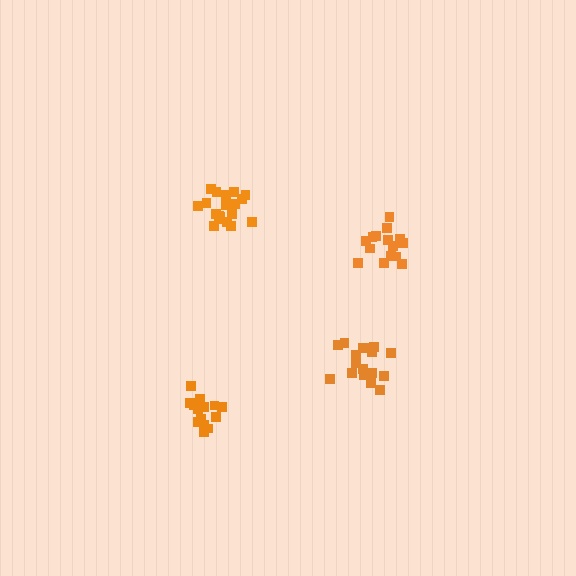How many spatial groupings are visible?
There are 4 spatial groupings.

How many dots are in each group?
Group 1: 19 dots, Group 2: 15 dots, Group 3: 17 dots, Group 4: 15 dots (66 total).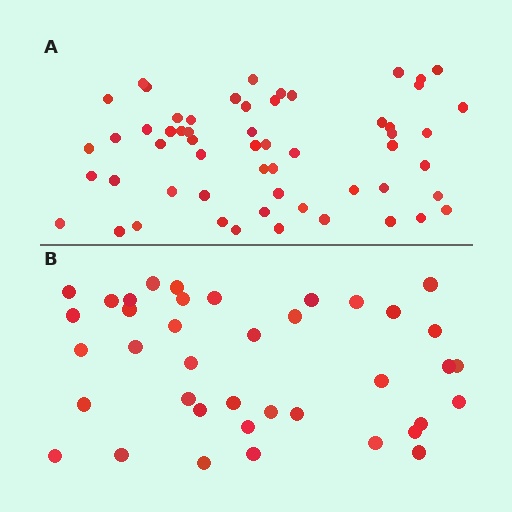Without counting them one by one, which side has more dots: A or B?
Region A (the top region) has more dots.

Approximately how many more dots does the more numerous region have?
Region A has approximately 20 more dots than region B.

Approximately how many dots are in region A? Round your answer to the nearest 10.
About 60 dots. (The exact count is 57, which rounds to 60.)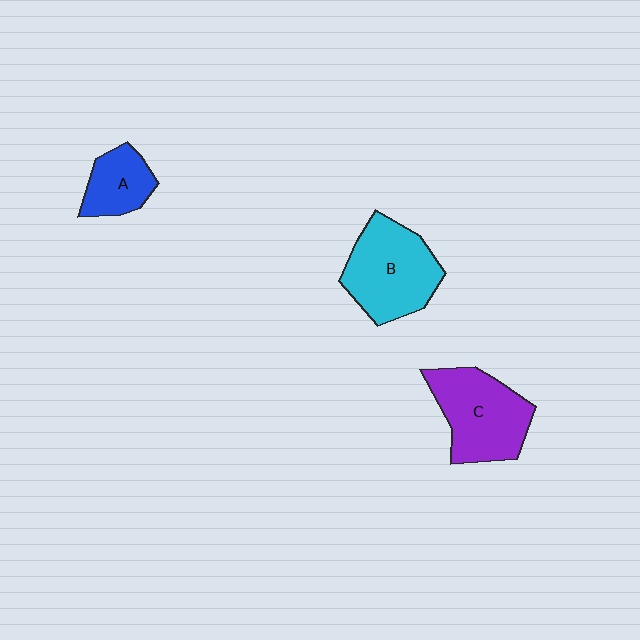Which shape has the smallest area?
Shape A (blue).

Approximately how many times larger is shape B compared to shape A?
Approximately 1.9 times.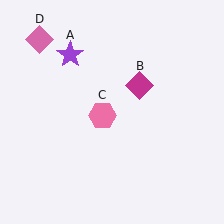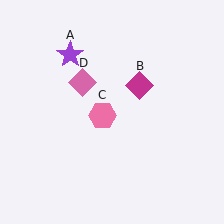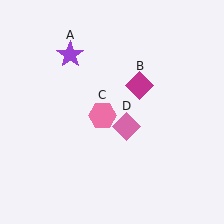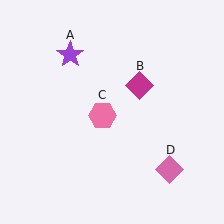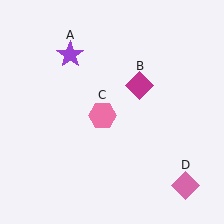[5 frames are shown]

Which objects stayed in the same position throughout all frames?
Purple star (object A) and magenta diamond (object B) and pink hexagon (object C) remained stationary.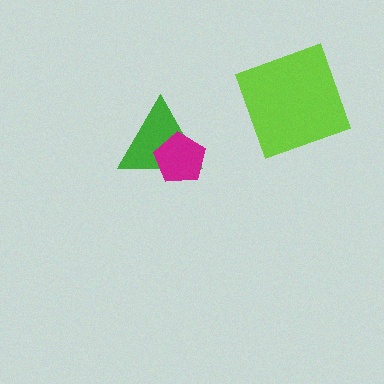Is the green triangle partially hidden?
Yes, it is partially covered by another shape.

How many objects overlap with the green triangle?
1 object overlaps with the green triangle.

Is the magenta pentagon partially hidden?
No, no other shape covers it.